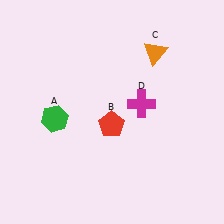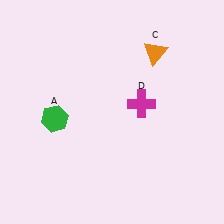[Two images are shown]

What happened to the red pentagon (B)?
The red pentagon (B) was removed in Image 2. It was in the bottom-left area of Image 1.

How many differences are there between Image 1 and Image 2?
There is 1 difference between the two images.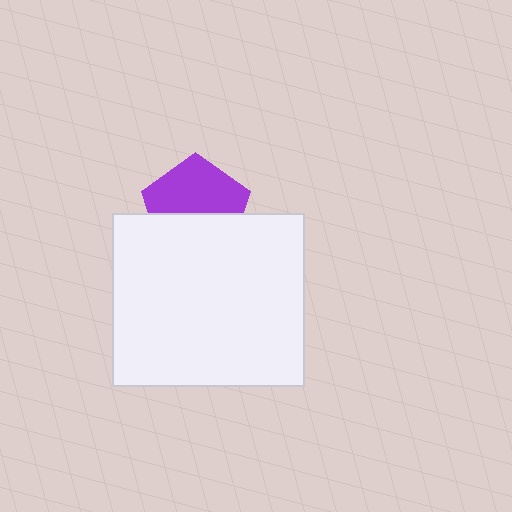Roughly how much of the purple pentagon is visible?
About half of it is visible (roughly 56%).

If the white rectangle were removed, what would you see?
You would see the complete purple pentagon.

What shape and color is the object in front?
The object in front is a white rectangle.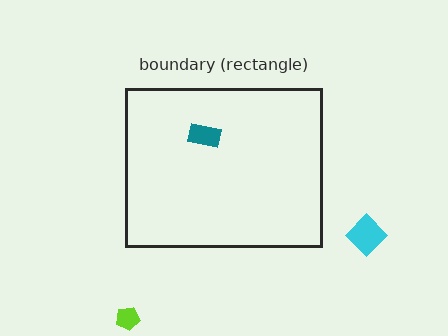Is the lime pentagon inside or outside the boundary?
Outside.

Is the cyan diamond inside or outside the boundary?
Outside.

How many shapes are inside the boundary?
1 inside, 2 outside.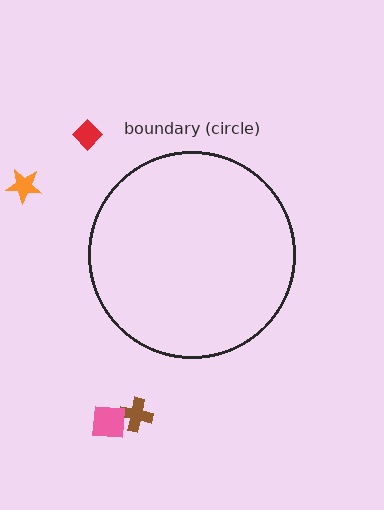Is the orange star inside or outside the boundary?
Outside.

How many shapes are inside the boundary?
0 inside, 4 outside.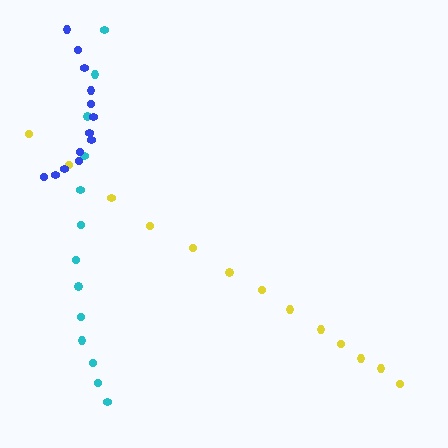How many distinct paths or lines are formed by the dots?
There are 3 distinct paths.